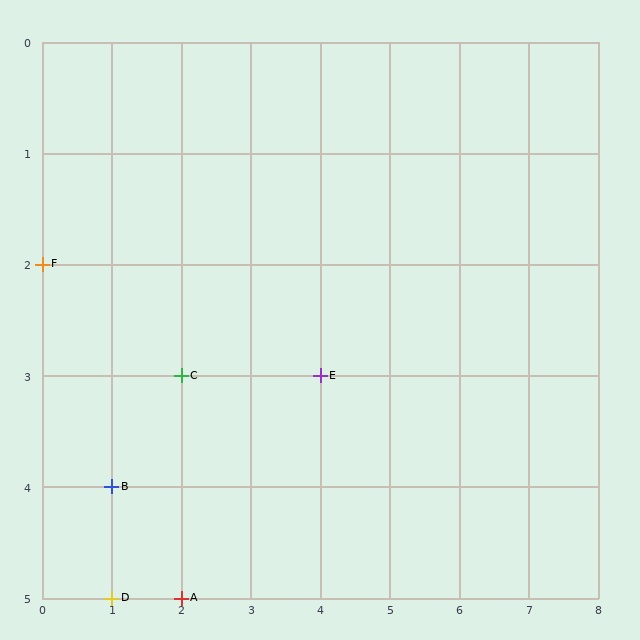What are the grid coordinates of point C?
Point C is at grid coordinates (2, 3).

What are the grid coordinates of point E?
Point E is at grid coordinates (4, 3).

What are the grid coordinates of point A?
Point A is at grid coordinates (2, 5).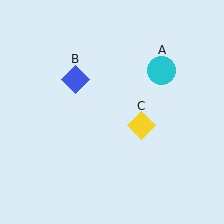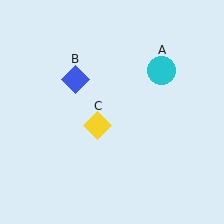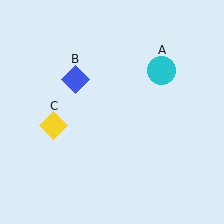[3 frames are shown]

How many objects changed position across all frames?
1 object changed position: yellow diamond (object C).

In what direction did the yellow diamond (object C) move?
The yellow diamond (object C) moved left.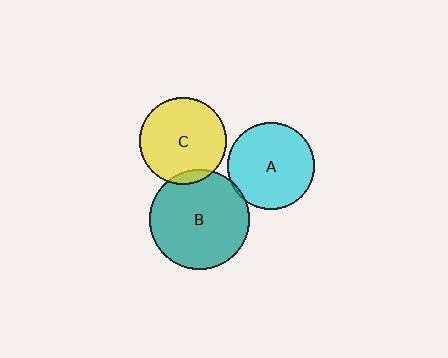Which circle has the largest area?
Circle B (teal).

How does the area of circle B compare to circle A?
Approximately 1.3 times.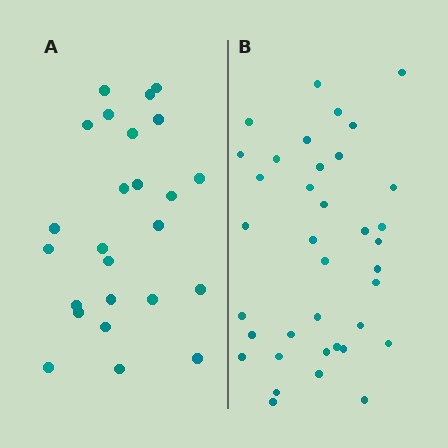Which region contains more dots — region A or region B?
Region B (the right region) has more dots.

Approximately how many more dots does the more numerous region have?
Region B has roughly 12 or so more dots than region A.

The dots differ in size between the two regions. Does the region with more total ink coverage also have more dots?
No. Region A has more total ink coverage because its dots are larger, but region B actually contains more individual dots. Total area can be misleading — the number of items is what matters here.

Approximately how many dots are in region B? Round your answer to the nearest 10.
About 40 dots. (The exact count is 37, which rounds to 40.)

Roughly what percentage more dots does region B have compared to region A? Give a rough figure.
About 50% more.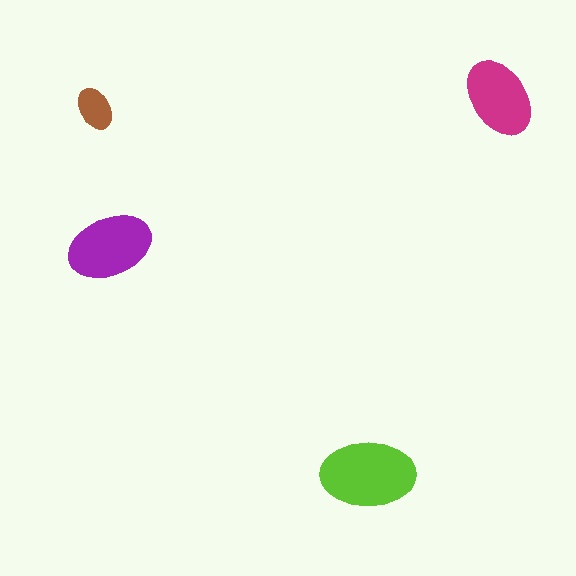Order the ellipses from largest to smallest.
the lime one, the purple one, the magenta one, the brown one.